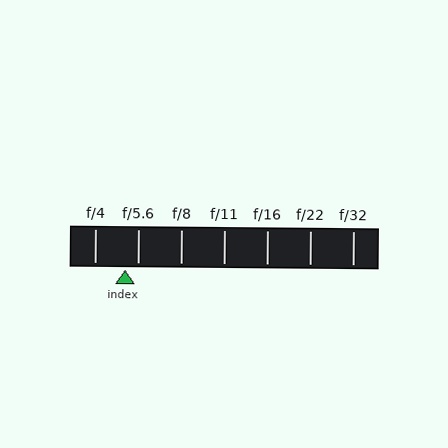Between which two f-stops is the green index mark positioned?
The index mark is between f/4 and f/5.6.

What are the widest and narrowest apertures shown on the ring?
The widest aperture shown is f/4 and the narrowest is f/32.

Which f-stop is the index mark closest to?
The index mark is closest to f/5.6.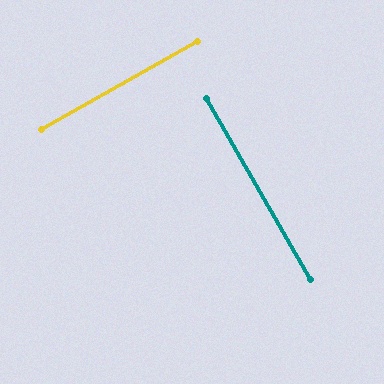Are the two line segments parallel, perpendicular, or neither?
Perpendicular — they meet at approximately 90°.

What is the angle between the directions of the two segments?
Approximately 90 degrees.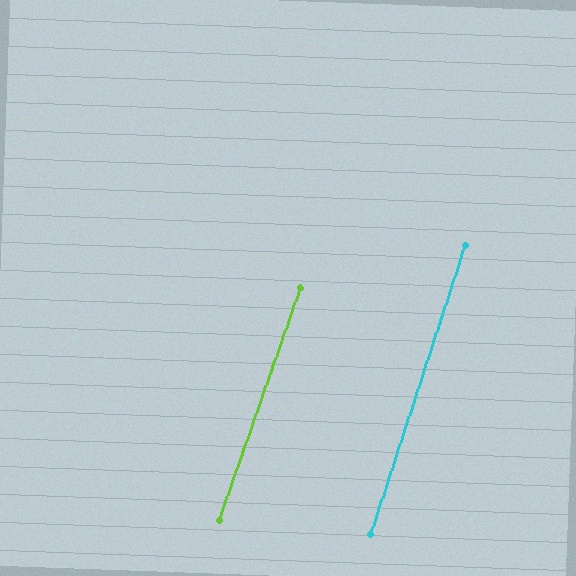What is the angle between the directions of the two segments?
Approximately 1 degree.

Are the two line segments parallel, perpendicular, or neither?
Parallel — their directions differ by only 1.2°.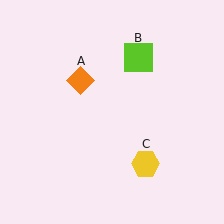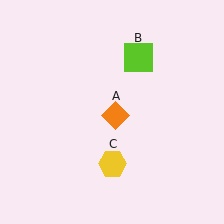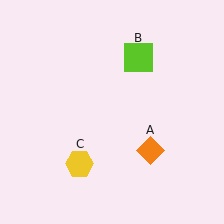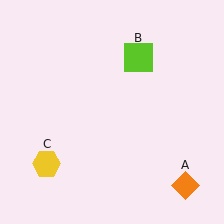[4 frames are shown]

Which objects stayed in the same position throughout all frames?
Lime square (object B) remained stationary.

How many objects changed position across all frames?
2 objects changed position: orange diamond (object A), yellow hexagon (object C).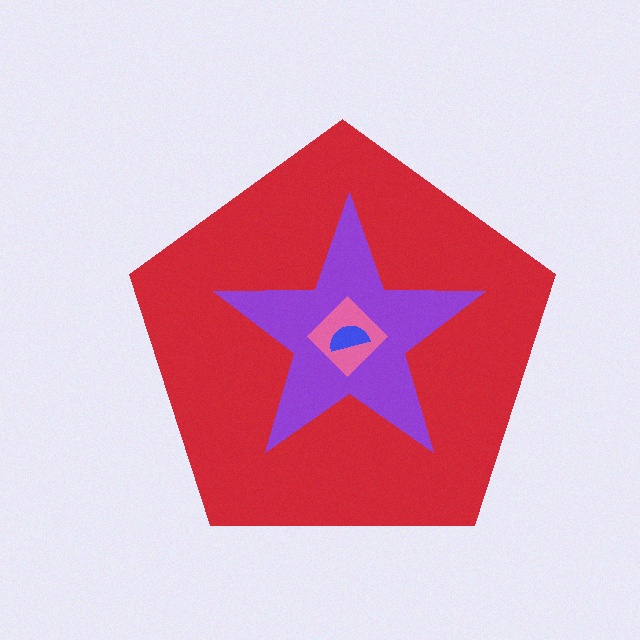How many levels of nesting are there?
4.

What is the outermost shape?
The red pentagon.